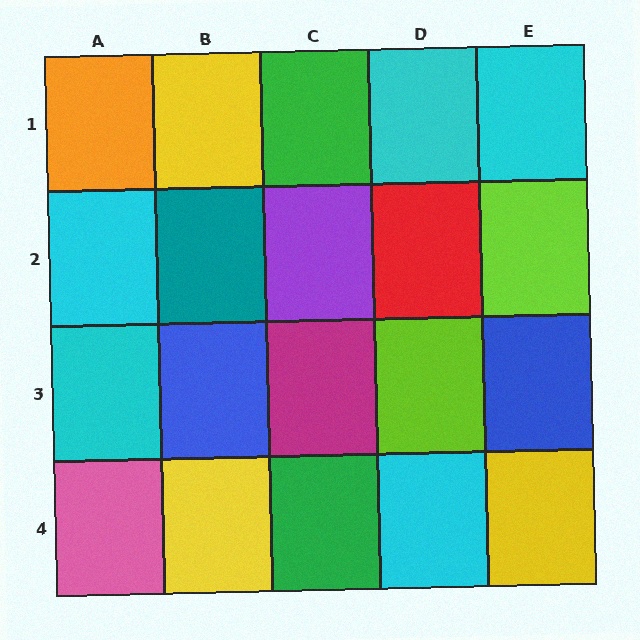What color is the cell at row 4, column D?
Cyan.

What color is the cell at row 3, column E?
Blue.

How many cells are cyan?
5 cells are cyan.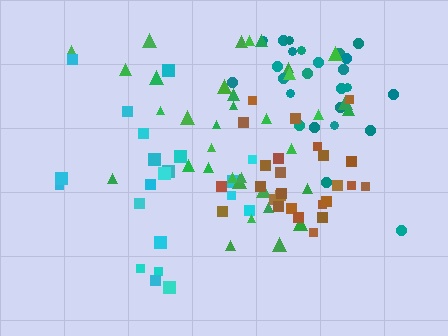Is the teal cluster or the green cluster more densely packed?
Teal.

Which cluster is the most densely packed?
Brown.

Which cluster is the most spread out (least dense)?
Cyan.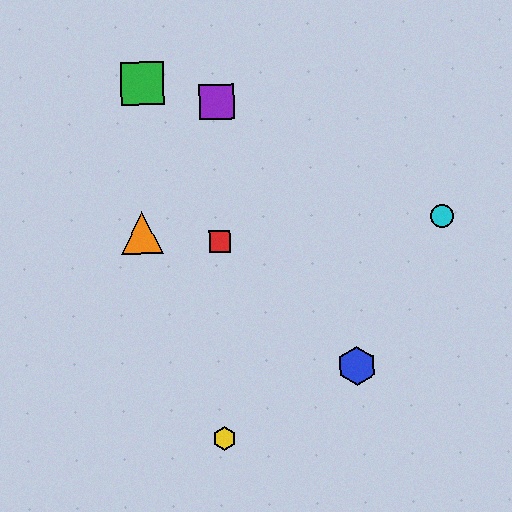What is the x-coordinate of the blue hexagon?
The blue hexagon is at x≈357.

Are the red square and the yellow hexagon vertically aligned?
Yes, both are at x≈220.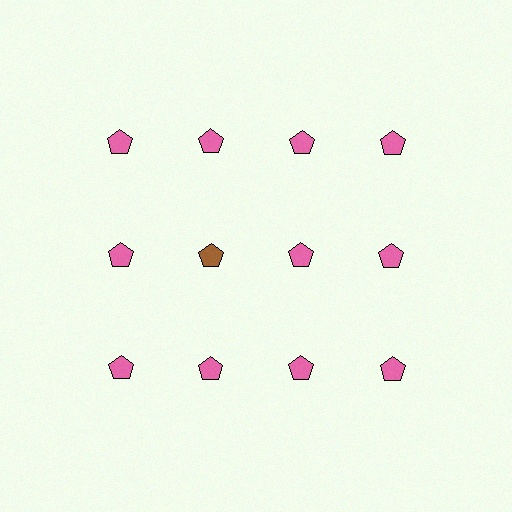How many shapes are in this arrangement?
There are 12 shapes arranged in a grid pattern.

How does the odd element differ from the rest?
It has a different color: brown instead of pink.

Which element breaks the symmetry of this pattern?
The brown pentagon in the second row, second from left column breaks the symmetry. All other shapes are pink pentagons.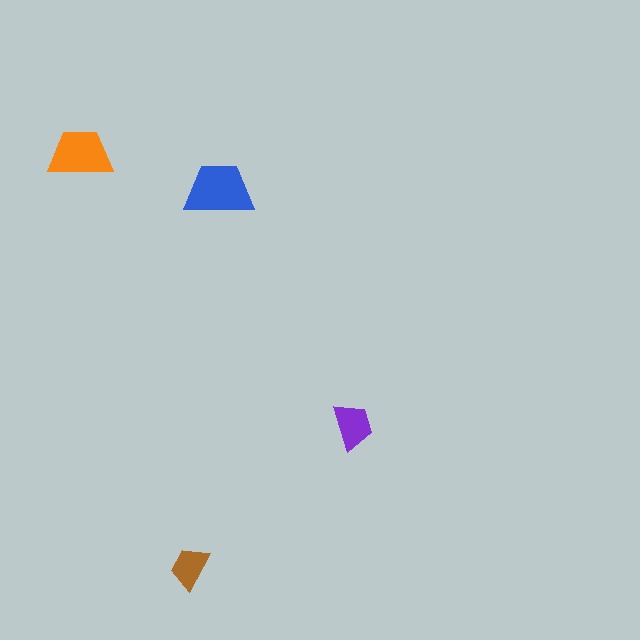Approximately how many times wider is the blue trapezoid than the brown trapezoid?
About 1.5 times wider.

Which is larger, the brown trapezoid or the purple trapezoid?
The purple one.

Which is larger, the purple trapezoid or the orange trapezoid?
The orange one.